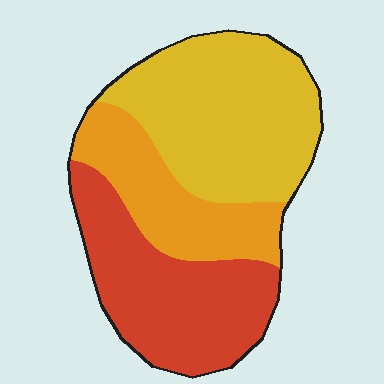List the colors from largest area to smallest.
From largest to smallest: yellow, red, orange.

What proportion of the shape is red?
Red covers around 35% of the shape.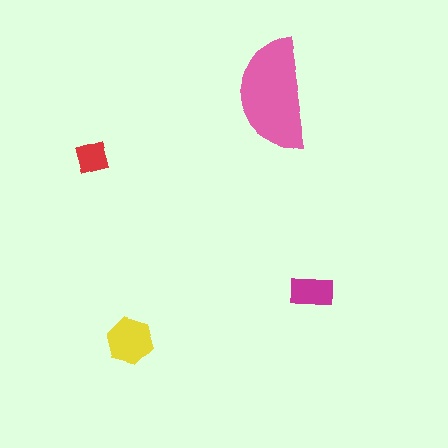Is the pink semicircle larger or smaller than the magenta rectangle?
Larger.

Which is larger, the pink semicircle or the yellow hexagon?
The pink semicircle.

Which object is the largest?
The pink semicircle.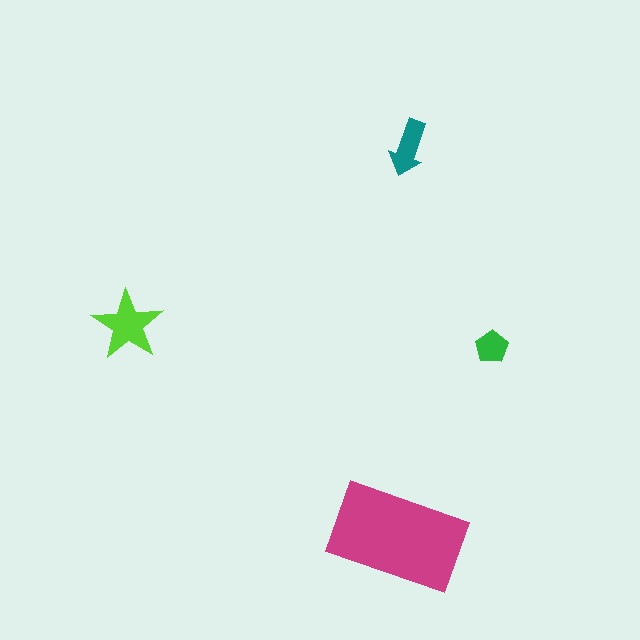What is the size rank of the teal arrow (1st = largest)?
3rd.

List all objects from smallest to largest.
The green pentagon, the teal arrow, the lime star, the magenta rectangle.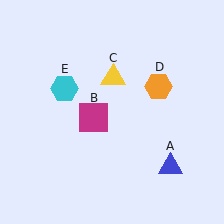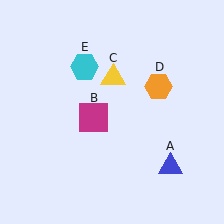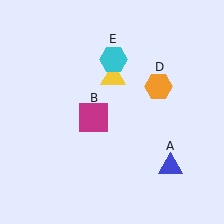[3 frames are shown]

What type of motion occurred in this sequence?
The cyan hexagon (object E) rotated clockwise around the center of the scene.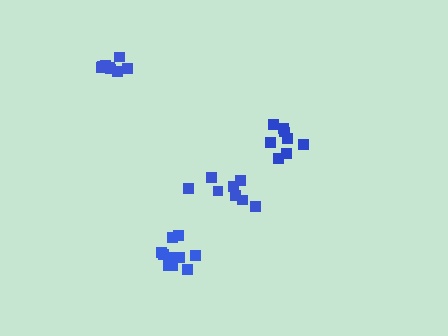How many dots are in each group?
Group 1: 8 dots, Group 2: 10 dots, Group 3: 8 dots, Group 4: 8 dots (34 total).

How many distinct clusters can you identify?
There are 4 distinct clusters.